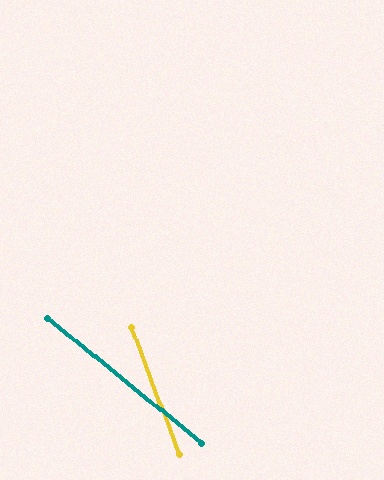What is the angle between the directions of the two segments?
Approximately 30 degrees.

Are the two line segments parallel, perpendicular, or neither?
Neither parallel nor perpendicular — they differ by about 30°.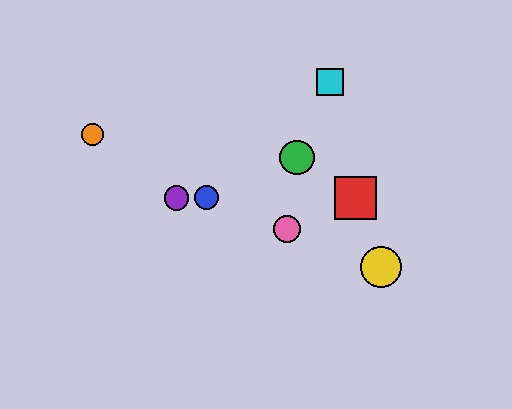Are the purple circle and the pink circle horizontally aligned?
No, the purple circle is at y≈198 and the pink circle is at y≈229.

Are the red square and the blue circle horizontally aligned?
Yes, both are at y≈198.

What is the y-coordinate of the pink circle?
The pink circle is at y≈229.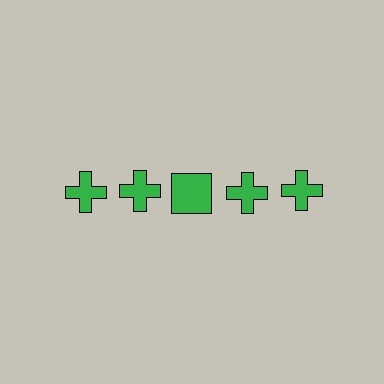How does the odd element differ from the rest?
It has a different shape: square instead of cross.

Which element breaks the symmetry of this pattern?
The green square in the top row, center column breaks the symmetry. All other shapes are green crosses.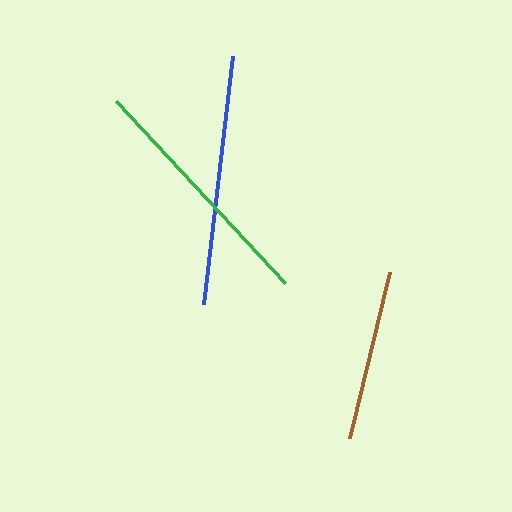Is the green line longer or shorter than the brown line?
The green line is longer than the brown line.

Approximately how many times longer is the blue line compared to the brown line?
The blue line is approximately 1.5 times the length of the brown line.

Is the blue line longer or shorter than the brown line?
The blue line is longer than the brown line.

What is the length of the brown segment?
The brown segment is approximately 171 pixels long.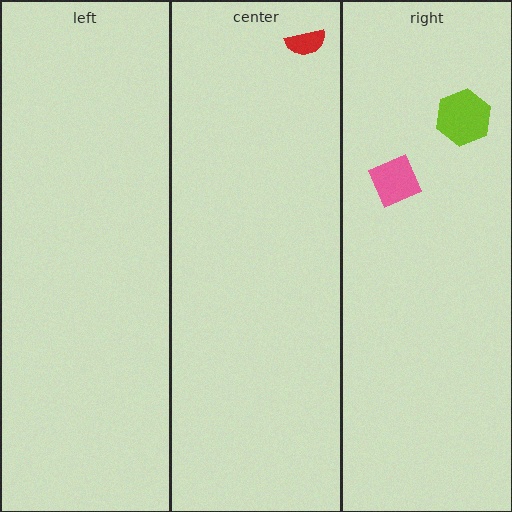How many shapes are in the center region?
1.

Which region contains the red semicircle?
The center region.